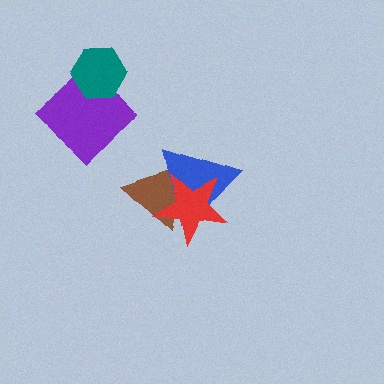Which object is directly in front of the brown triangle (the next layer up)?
The blue triangle is directly in front of the brown triangle.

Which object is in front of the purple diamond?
The teal hexagon is in front of the purple diamond.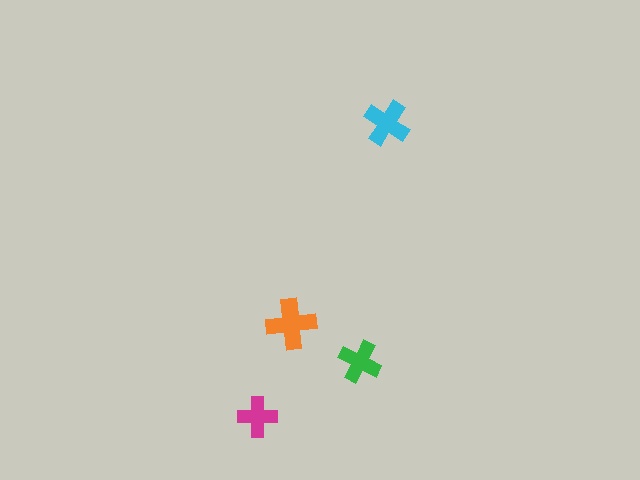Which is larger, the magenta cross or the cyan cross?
The cyan one.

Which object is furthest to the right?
The cyan cross is rightmost.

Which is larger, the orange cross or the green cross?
The orange one.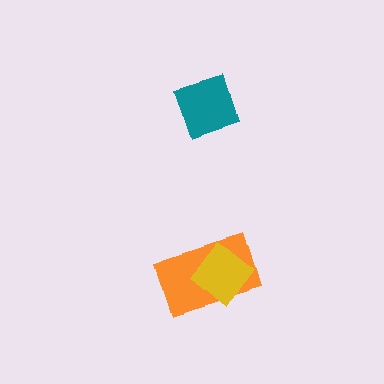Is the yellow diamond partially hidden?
No, no other shape covers it.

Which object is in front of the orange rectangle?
The yellow diamond is in front of the orange rectangle.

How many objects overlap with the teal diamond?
0 objects overlap with the teal diamond.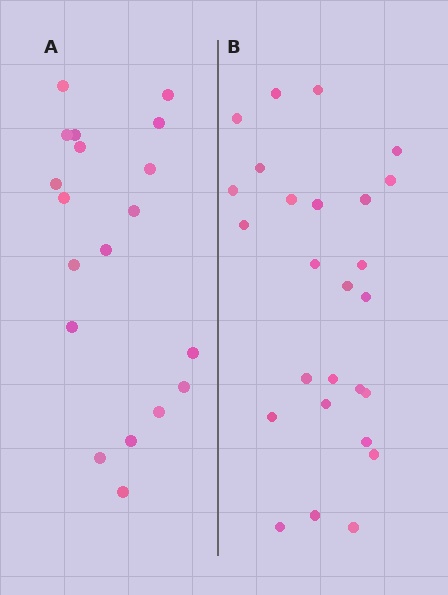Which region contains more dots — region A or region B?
Region B (the right region) has more dots.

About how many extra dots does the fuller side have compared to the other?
Region B has roughly 8 or so more dots than region A.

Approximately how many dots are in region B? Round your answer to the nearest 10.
About 30 dots. (The exact count is 26, which rounds to 30.)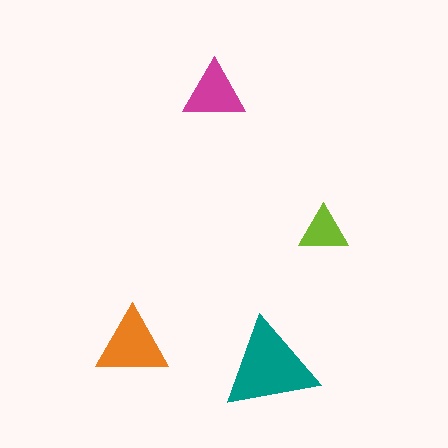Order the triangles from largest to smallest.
the teal one, the orange one, the magenta one, the lime one.